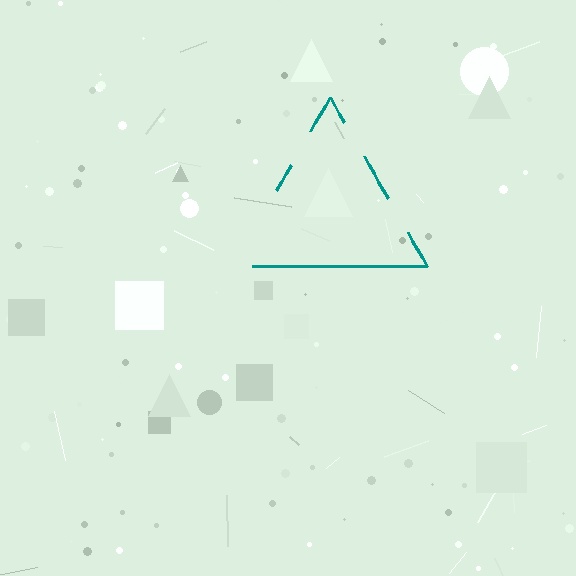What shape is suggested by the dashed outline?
The dashed outline suggests a triangle.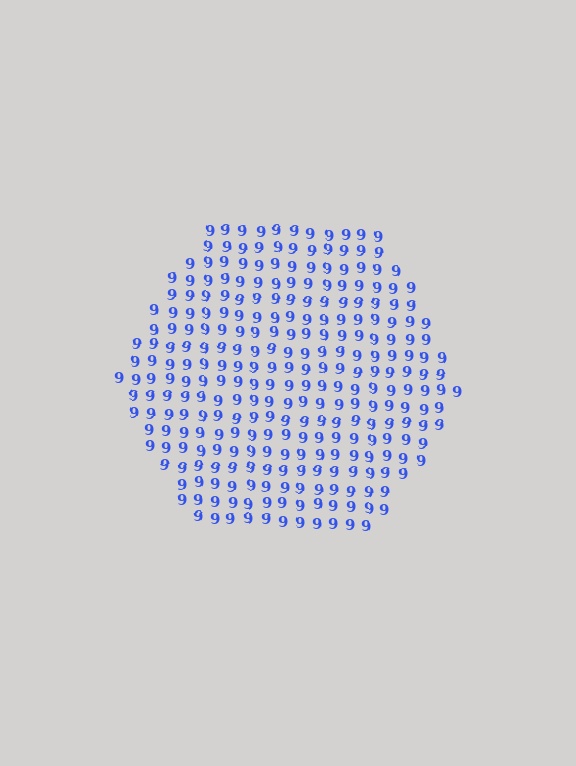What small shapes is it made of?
It is made of small digit 9's.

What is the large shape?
The large shape is a hexagon.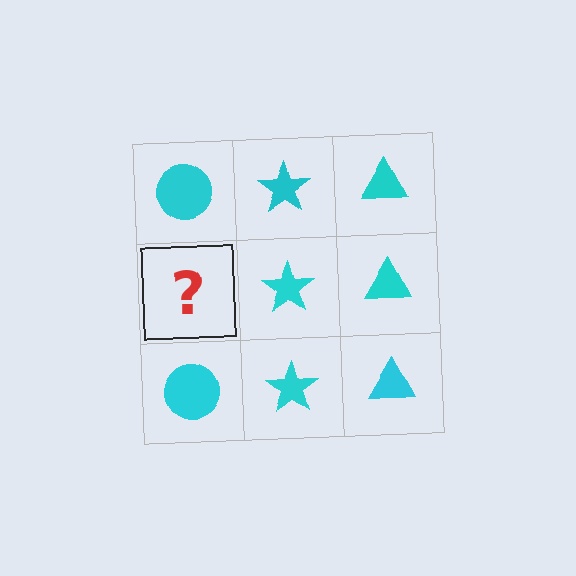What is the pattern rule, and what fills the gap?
The rule is that each column has a consistent shape. The gap should be filled with a cyan circle.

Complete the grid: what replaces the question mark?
The question mark should be replaced with a cyan circle.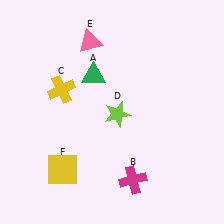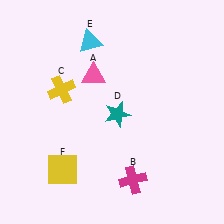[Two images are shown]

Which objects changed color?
A changed from green to pink. D changed from lime to teal. E changed from pink to cyan.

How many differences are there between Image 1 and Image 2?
There are 3 differences between the two images.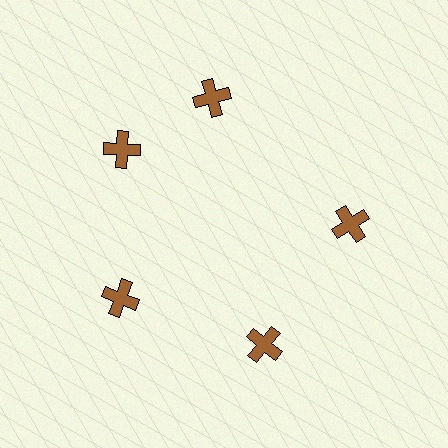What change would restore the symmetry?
The symmetry would be restored by rotating it back into even spacing with its neighbors so that all 5 crosses sit at equal angles and equal distance from the center.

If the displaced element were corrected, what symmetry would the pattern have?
It would have 5-fold rotational symmetry — the pattern would map onto itself every 72 degrees.